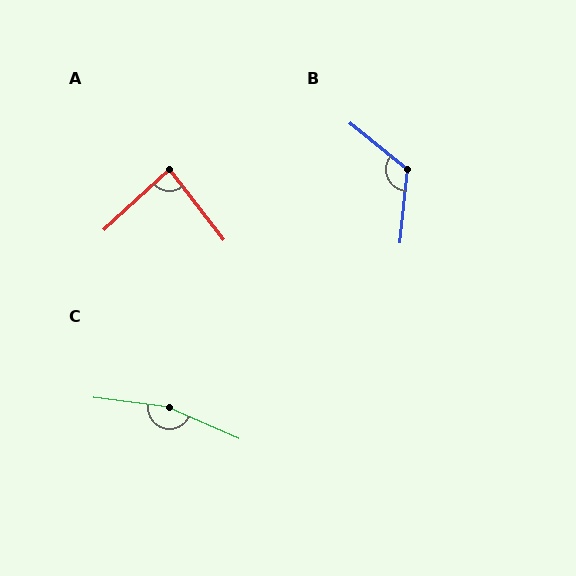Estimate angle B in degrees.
Approximately 123 degrees.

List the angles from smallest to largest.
A (85°), B (123°), C (163°).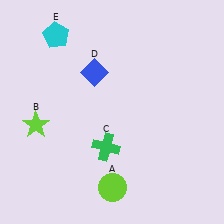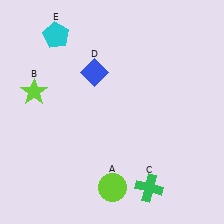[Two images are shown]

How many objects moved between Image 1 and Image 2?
2 objects moved between the two images.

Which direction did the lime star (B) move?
The lime star (B) moved up.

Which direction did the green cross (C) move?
The green cross (C) moved right.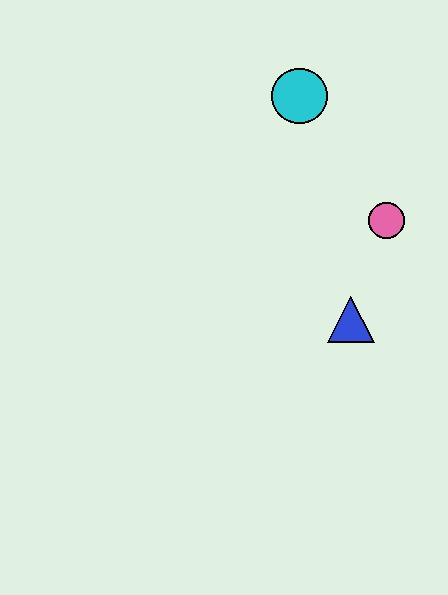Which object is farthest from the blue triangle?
The cyan circle is farthest from the blue triangle.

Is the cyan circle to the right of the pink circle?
No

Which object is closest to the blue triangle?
The pink circle is closest to the blue triangle.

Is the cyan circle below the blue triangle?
No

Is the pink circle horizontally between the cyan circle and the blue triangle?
No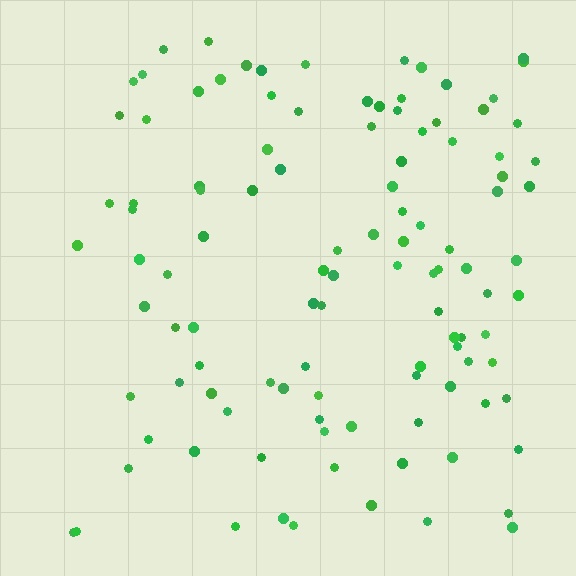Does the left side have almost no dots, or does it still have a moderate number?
Still a moderate number, just noticeably fewer than the right.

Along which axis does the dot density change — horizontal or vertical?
Horizontal.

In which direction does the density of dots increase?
From left to right, with the right side densest.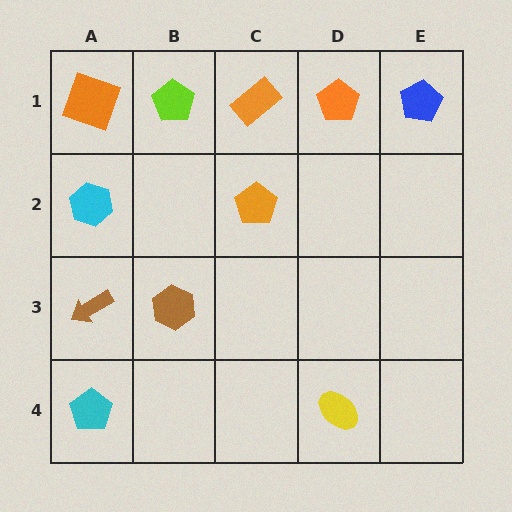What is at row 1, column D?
An orange pentagon.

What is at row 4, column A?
A cyan pentagon.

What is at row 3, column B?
A brown hexagon.